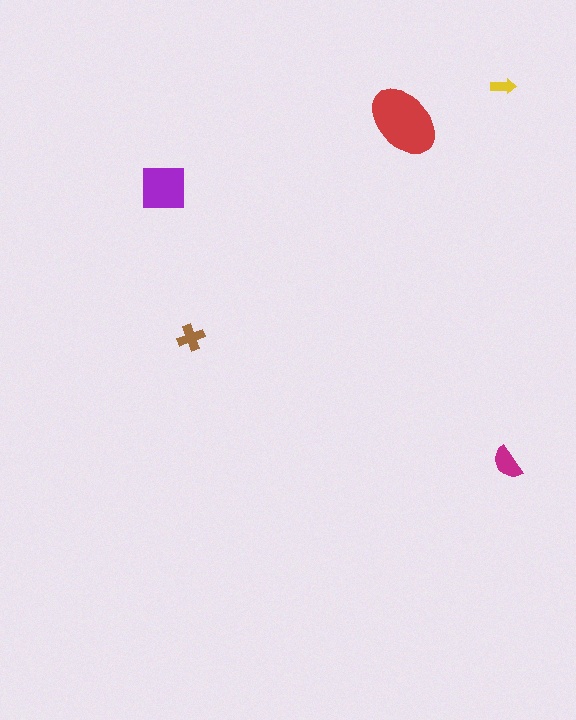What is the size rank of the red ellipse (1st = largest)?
1st.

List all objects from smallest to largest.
The yellow arrow, the brown cross, the magenta semicircle, the purple square, the red ellipse.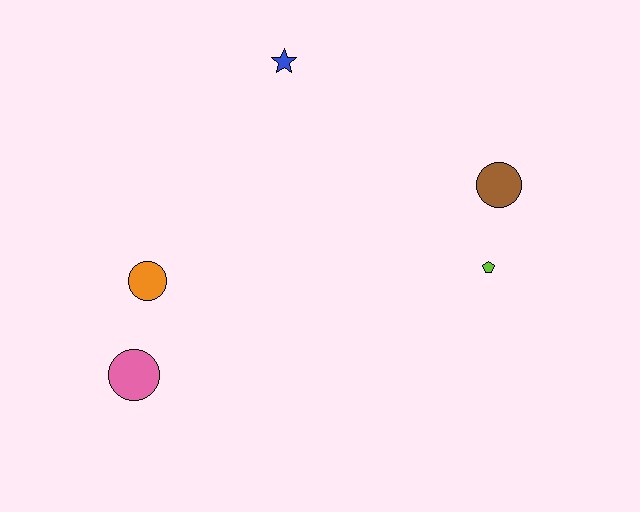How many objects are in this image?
There are 5 objects.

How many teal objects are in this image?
There are no teal objects.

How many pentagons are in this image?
There is 1 pentagon.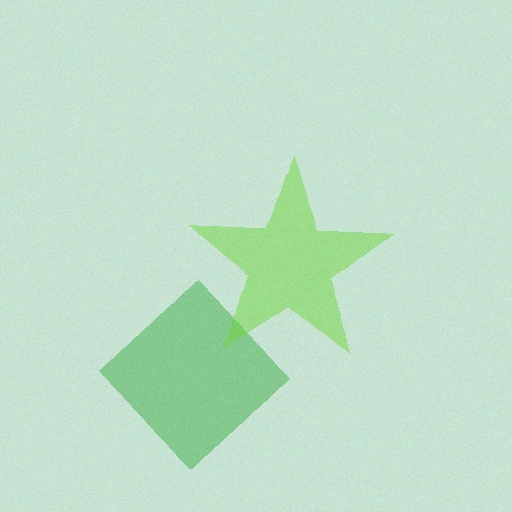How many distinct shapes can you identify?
There are 2 distinct shapes: a green diamond, a lime star.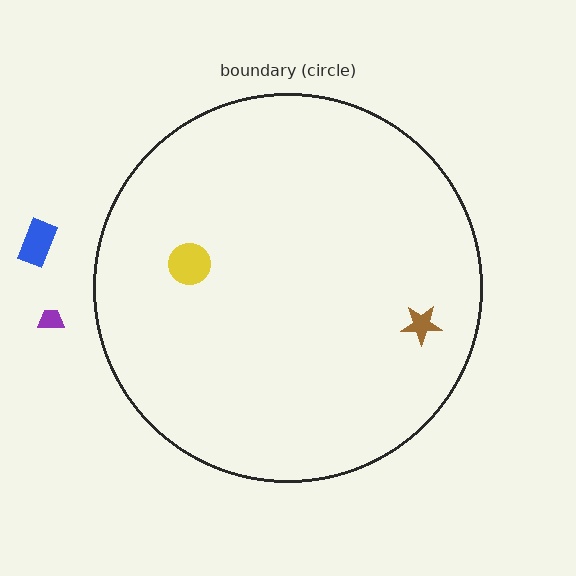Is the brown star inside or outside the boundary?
Inside.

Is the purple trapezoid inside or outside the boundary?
Outside.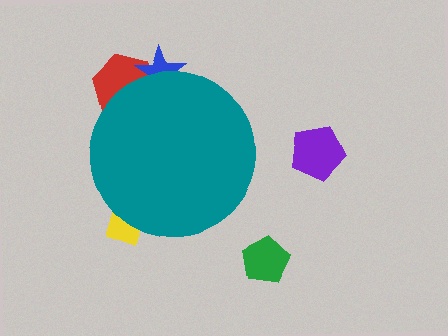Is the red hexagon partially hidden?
Yes, the red hexagon is partially hidden behind the teal circle.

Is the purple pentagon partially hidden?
No, the purple pentagon is fully visible.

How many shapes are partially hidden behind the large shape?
3 shapes are partially hidden.